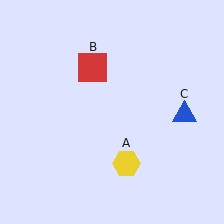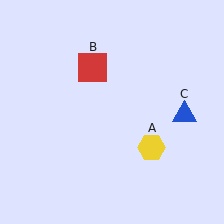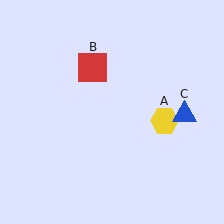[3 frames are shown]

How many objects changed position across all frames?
1 object changed position: yellow hexagon (object A).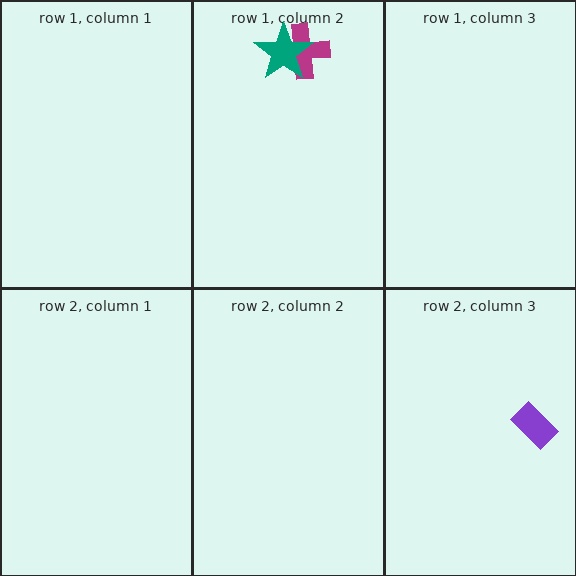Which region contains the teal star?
The row 1, column 2 region.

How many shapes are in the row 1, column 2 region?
2.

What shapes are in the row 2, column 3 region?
The purple rectangle.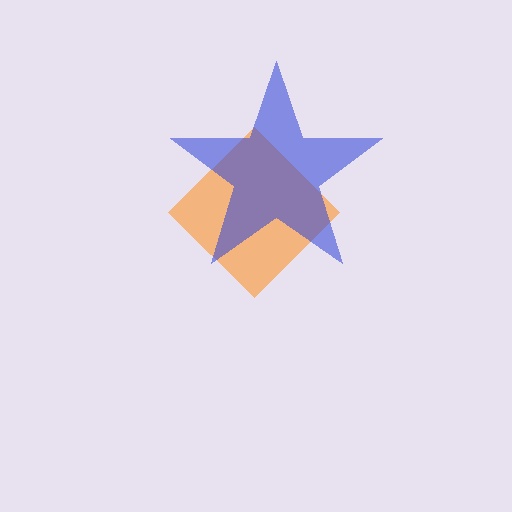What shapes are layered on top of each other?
The layered shapes are: an orange diamond, a blue star.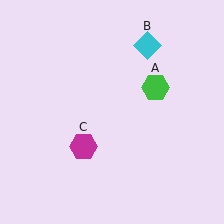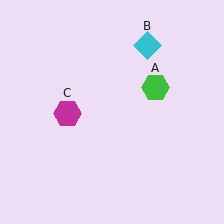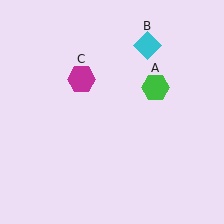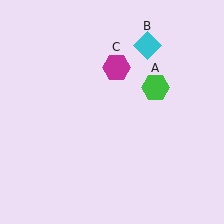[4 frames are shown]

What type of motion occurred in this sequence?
The magenta hexagon (object C) rotated clockwise around the center of the scene.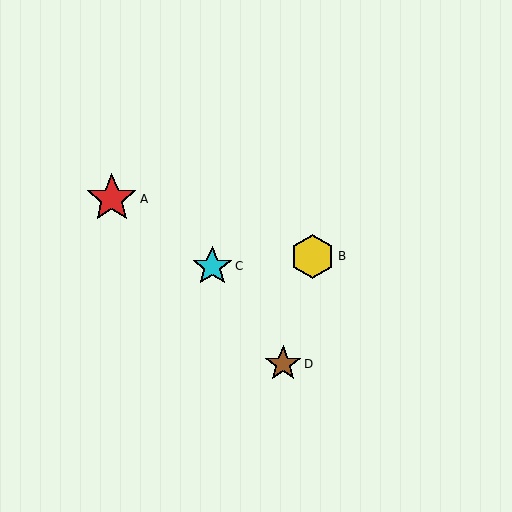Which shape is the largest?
The red star (labeled A) is the largest.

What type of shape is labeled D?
Shape D is a brown star.